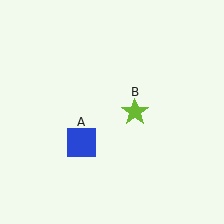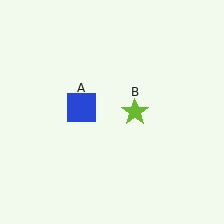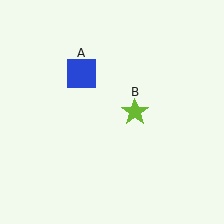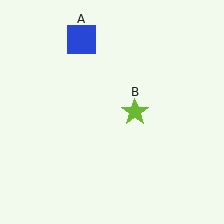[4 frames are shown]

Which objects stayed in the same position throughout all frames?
Lime star (object B) remained stationary.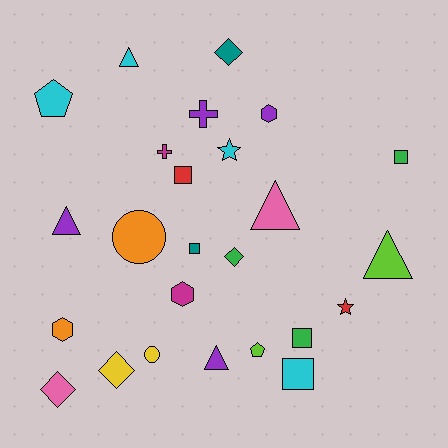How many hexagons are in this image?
There are 3 hexagons.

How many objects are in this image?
There are 25 objects.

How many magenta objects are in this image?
There are 2 magenta objects.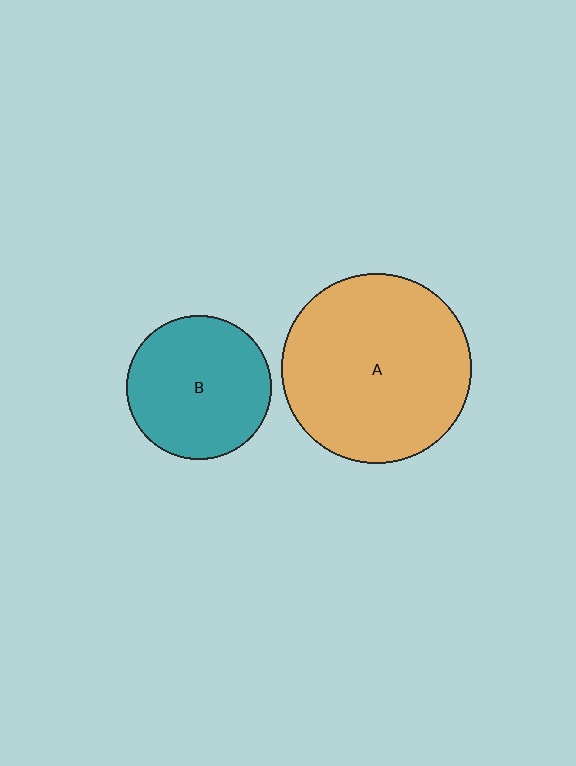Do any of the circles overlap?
No, none of the circles overlap.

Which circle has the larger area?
Circle A (orange).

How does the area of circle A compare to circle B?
Approximately 1.7 times.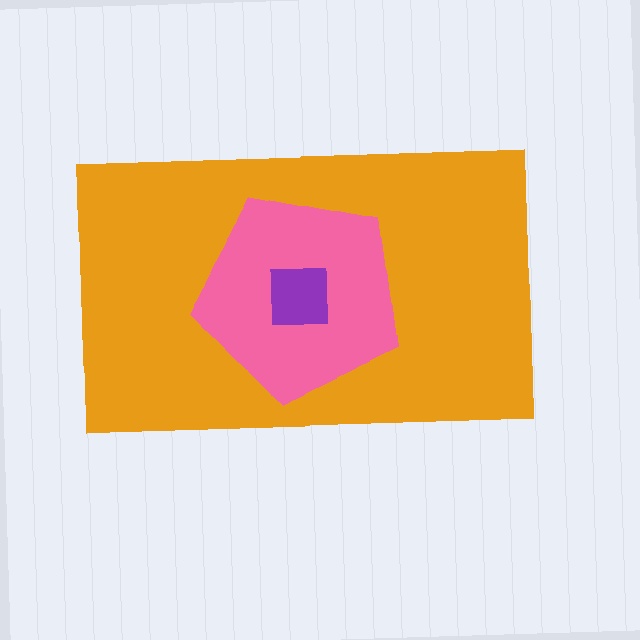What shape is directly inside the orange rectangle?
The pink pentagon.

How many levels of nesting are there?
3.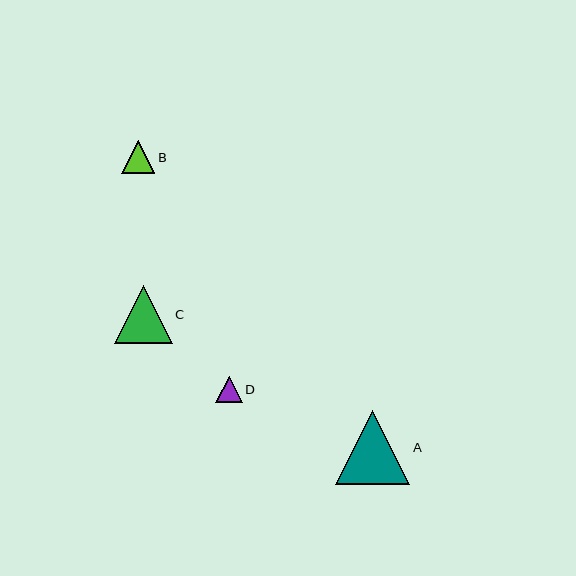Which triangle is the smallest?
Triangle D is the smallest with a size of approximately 27 pixels.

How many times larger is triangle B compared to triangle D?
Triangle B is approximately 1.2 times the size of triangle D.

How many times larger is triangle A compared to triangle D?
Triangle A is approximately 2.8 times the size of triangle D.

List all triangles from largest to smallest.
From largest to smallest: A, C, B, D.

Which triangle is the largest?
Triangle A is the largest with a size of approximately 74 pixels.